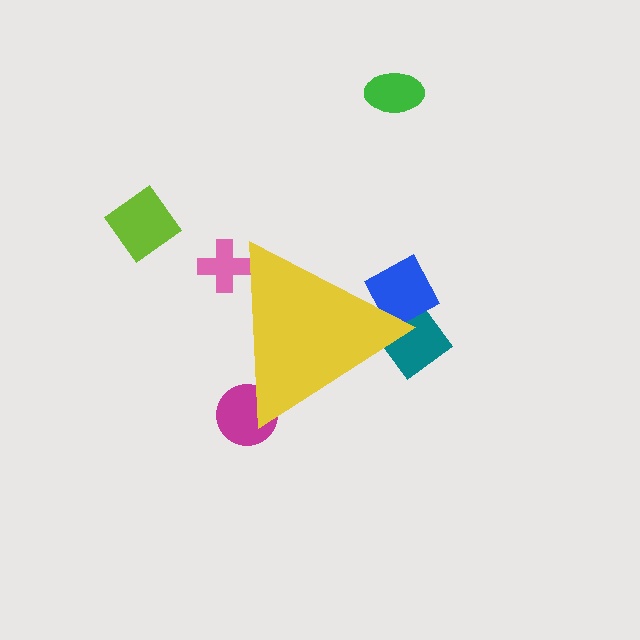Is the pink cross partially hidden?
Yes, the pink cross is partially hidden behind the yellow triangle.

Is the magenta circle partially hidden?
Yes, the magenta circle is partially hidden behind the yellow triangle.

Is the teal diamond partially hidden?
Yes, the teal diamond is partially hidden behind the yellow triangle.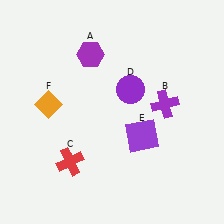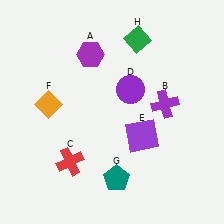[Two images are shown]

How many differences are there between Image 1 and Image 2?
There are 2 differences between the two images.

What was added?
A teal pentagon (G), a green diamond (H) were added in Image 2.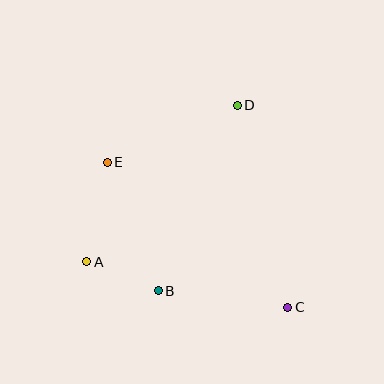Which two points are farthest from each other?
Points C and E are farthest from each other.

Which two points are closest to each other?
Points A and B are closest to each other.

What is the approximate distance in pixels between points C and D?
The distance between C and D is approximately 208 pixels.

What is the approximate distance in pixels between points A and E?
The distance between A and E is approximately 101 pixels.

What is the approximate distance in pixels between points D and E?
The distance between D and E is approximately 142 pixels.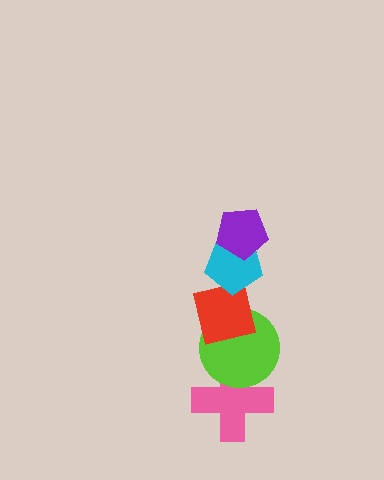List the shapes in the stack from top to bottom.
From top to bottom: the purple pentagon, the cyan pentagon, the red square, the lime circle, the pink cross.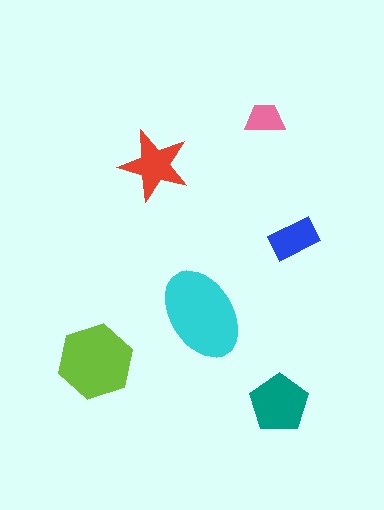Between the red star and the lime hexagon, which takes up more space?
The lime hexagon.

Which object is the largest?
The cyan ellipse.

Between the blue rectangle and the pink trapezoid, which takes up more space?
The blue rectangle.